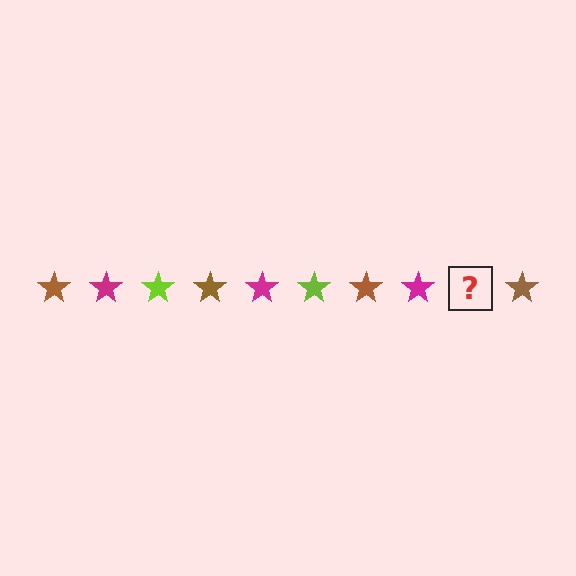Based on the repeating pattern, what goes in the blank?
The blank should be a lime star.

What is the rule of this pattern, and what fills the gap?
The rule is that the pattern cycles through brown, magenta, lime stars. The gap should be filled with a lime star.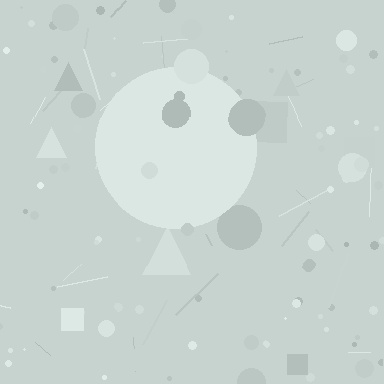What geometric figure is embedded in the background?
A circle is embedded in the background.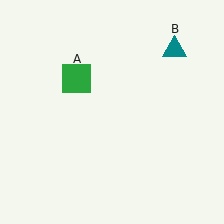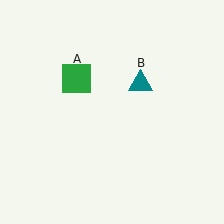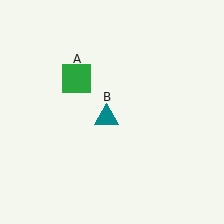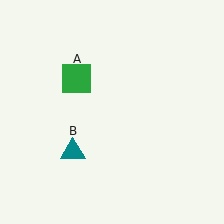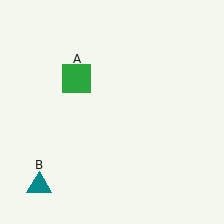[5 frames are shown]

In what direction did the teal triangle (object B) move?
The teal triangle (object B) moved down and to the left.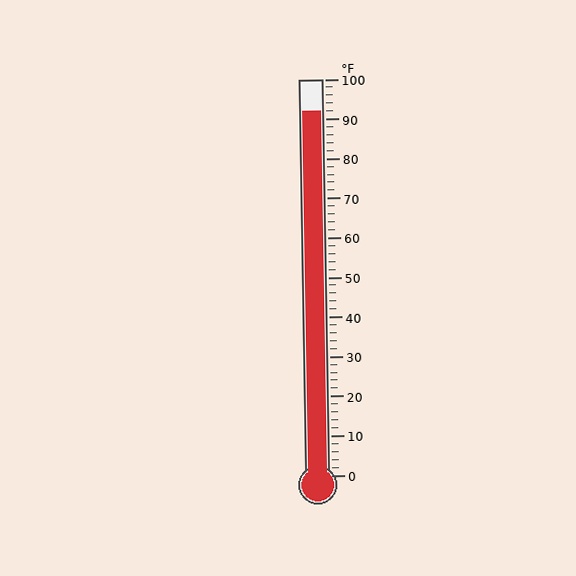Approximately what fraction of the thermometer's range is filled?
The thermometer is filled to approximately 90% of its range.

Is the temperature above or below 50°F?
The temperature is above 50°F.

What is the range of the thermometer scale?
The thermometer scale ranges from 0°F to 100°F.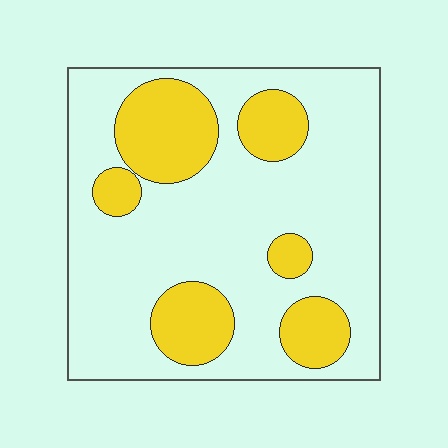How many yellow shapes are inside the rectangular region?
6.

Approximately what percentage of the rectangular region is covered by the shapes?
Approximately 25%.